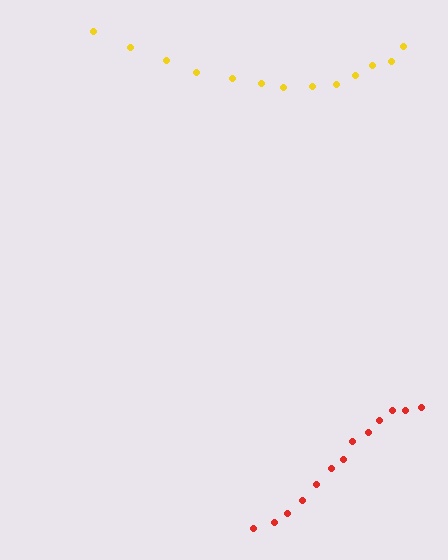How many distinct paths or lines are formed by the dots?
There are 2 distinct paths.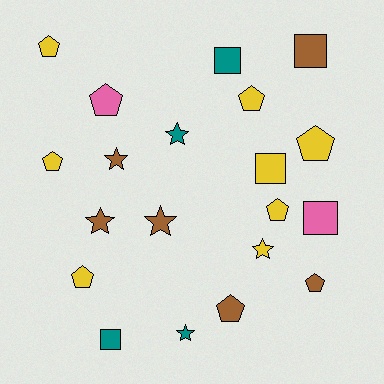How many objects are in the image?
There are 20 objects.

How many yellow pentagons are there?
There are 6 yellow pentagons.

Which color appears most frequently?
Yellow, with 8 objects.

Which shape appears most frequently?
Pentagon, with 9 objects.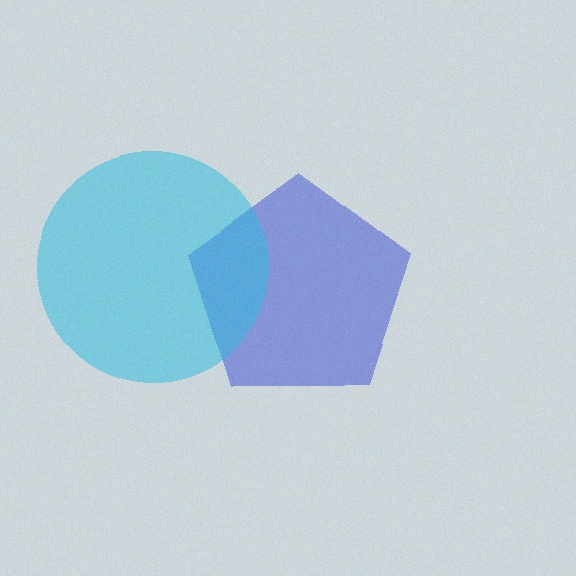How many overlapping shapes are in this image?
There are 2 overlapping shapes in the image.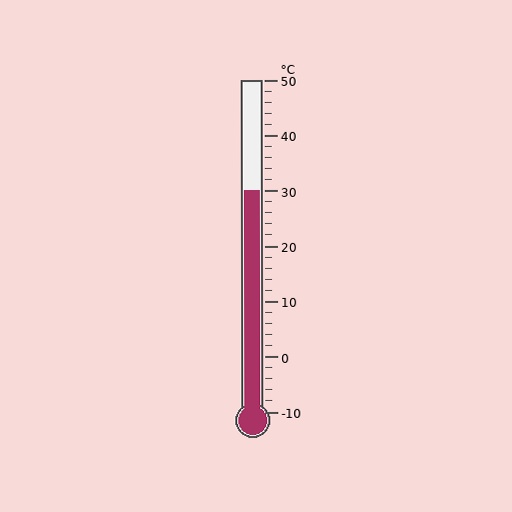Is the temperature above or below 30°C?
The temperature is at 30°C.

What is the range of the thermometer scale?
The thermometer scale ranges from -10°C to 50°C.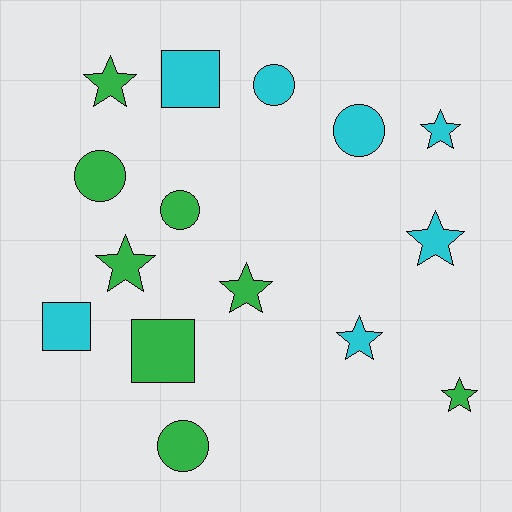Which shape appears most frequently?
Star, with 7 objects.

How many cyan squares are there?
There are 2 cyan squares.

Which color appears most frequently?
Green, with 8 objects.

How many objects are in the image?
There are 15 objects.